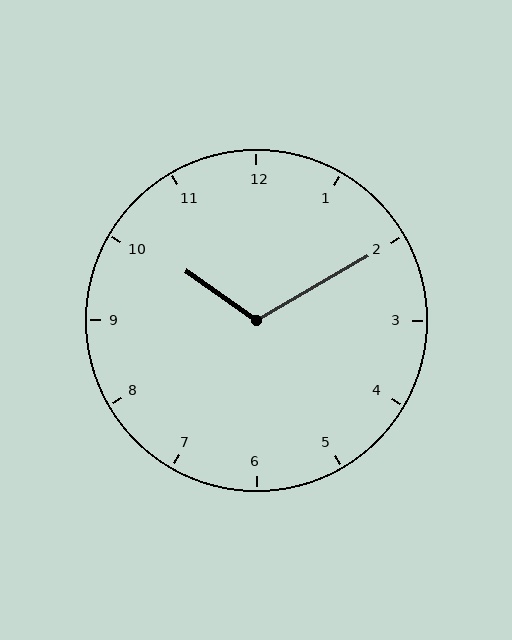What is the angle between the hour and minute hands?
Approximately 115 degrees.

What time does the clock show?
10:10.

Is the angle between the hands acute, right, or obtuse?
It is obtuse.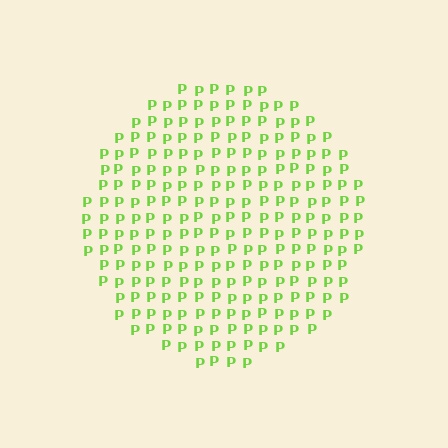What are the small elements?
The small elements are letter P's.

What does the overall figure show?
The overall figure shows a circle.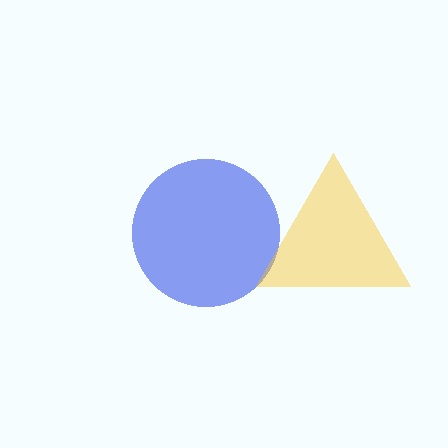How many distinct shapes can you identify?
There are 2 distinct shapes: a blue circle, a yellow triangle.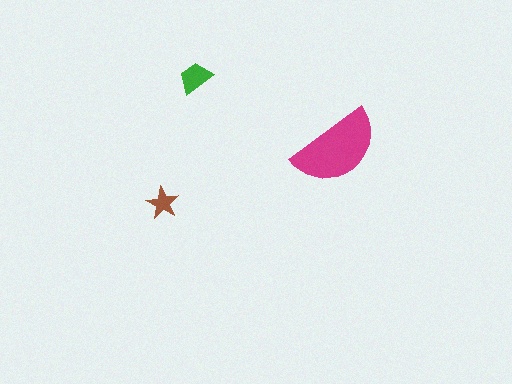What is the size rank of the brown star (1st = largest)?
3rd.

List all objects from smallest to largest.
The brown star, the green trapezoid, the magenta semicircle.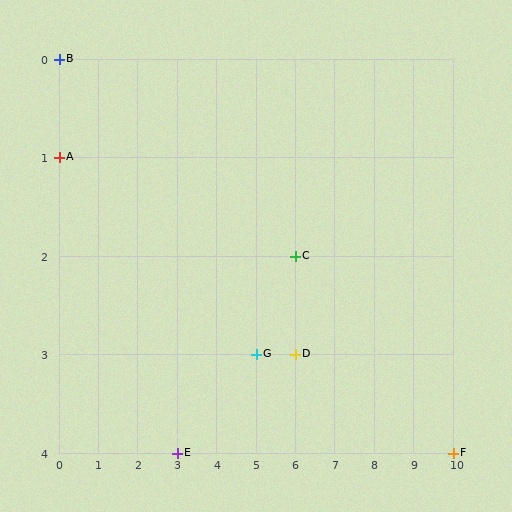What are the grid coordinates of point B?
Point B is at grid coordinates (0, 0).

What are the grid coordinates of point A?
Point A is at grid coordinates (0, 1).